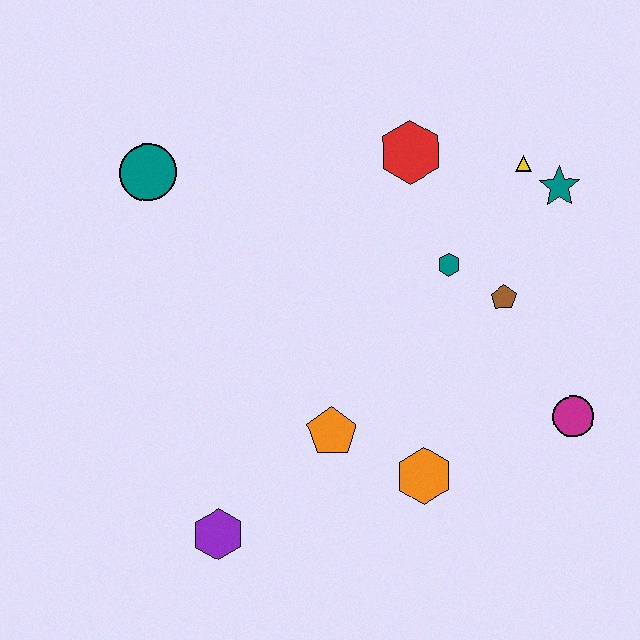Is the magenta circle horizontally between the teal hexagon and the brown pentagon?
No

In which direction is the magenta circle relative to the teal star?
The magenta circle is below the teal star.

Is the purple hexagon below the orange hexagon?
Yes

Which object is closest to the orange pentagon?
The orange hexagon is closest to the orange pentagon.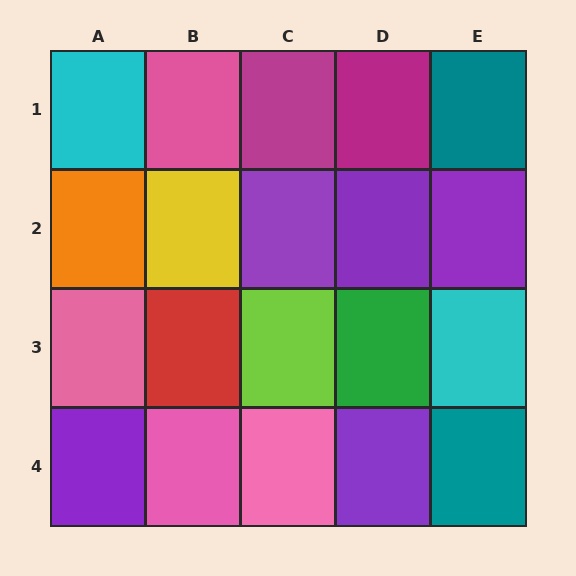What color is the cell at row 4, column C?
Pink.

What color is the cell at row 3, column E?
Cyan.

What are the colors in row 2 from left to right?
Orange, yellow, purple, purple, purple.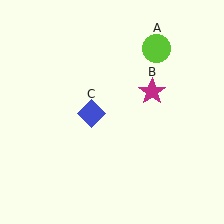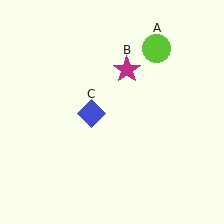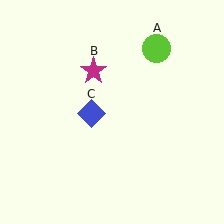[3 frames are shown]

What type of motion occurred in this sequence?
The magenta star (object B) rotated counterclockwise around the center of the scene.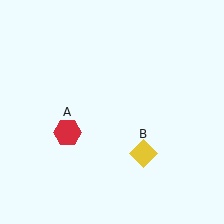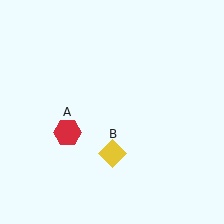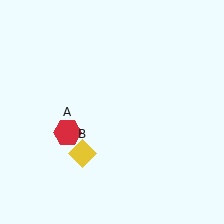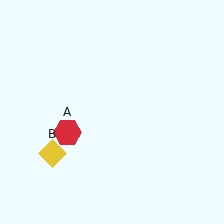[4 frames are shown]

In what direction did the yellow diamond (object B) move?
The yellow diamond (object B) moved left.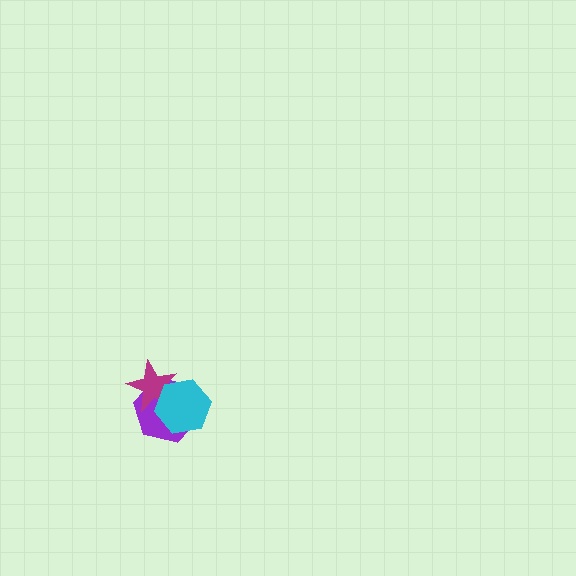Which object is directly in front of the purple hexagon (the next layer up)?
The magenta star is directly in front of the purple hexagon.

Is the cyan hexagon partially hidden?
No, no other shape covers it.